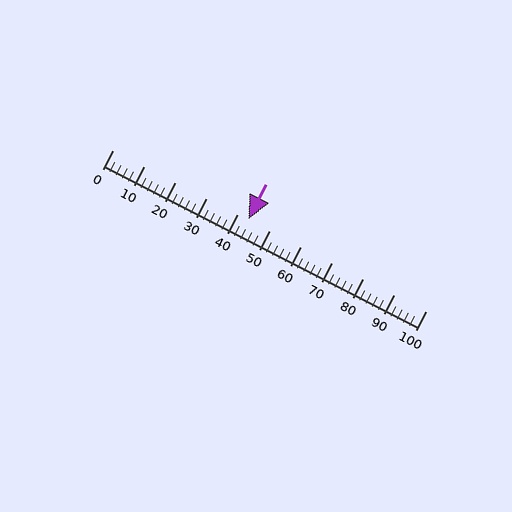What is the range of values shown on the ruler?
The ruler shows values from 0 to 100.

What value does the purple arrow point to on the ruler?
The purple arrow points to approximately 43.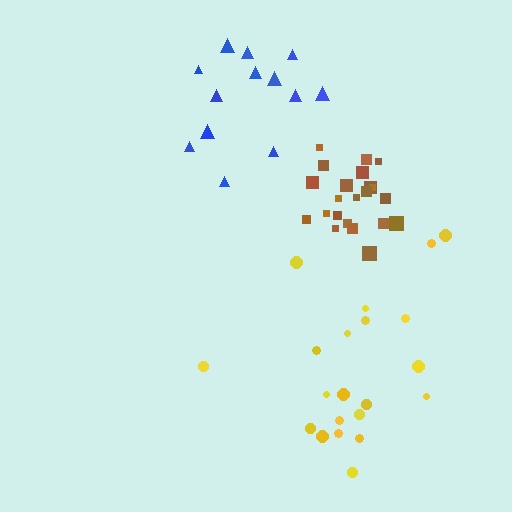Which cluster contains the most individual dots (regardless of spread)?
Brown (22).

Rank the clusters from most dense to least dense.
brown, blue, yellow.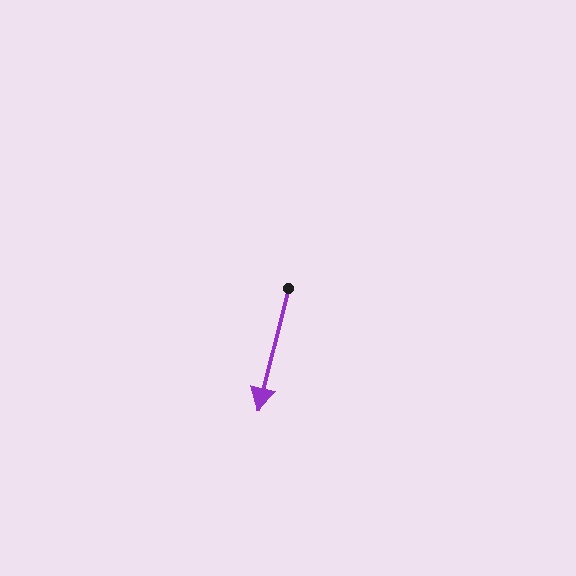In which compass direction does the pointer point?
South.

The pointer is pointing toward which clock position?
Roughly 6 o'clock.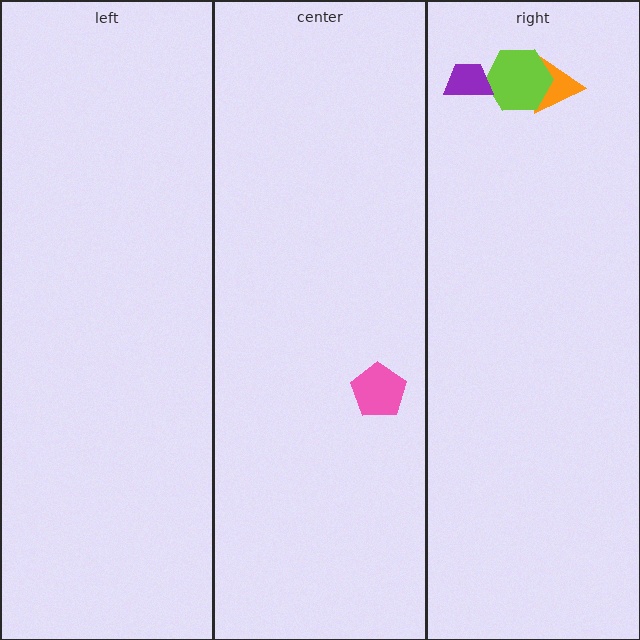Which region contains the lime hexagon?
The right region.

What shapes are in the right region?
The orange triangle, the lime hexagon, the purple trapezoid.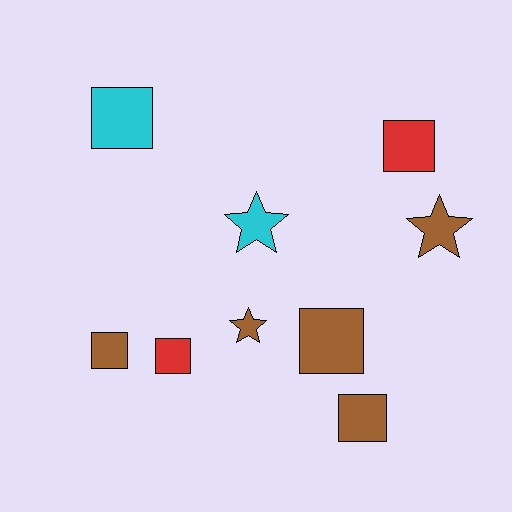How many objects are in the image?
There are 9 objects.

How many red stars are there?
There are no red stars.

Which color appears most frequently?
Brown, with 5 objects.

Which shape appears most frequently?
Square, with 6 objects.